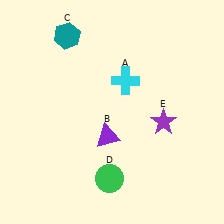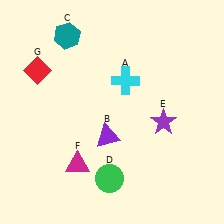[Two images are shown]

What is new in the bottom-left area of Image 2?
A magenta triangle (F) was added in the bottom-left area of Image 2.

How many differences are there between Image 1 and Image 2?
There are 2 differences between the two images.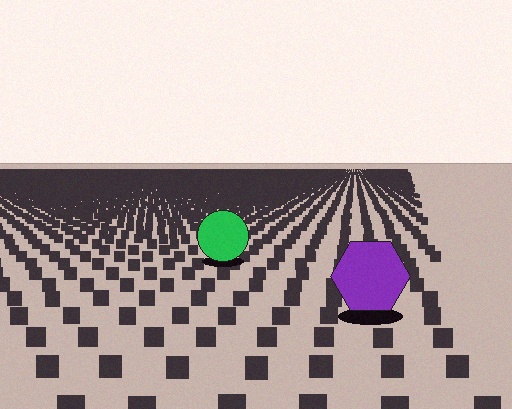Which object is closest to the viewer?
The purple hexagon is closest. The texture marks near it are larger and more spread out.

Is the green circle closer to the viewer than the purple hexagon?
No. The purple hexagon is closer — you can tell from the texture gradient: the ground texture is coarser near it.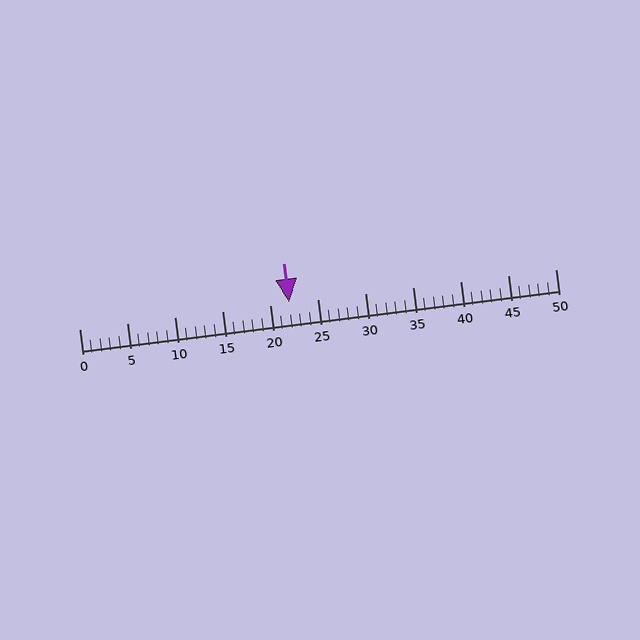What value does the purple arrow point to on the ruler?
The purple arrow points to approximately 22.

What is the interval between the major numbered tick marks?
The major tick marks are spaced 5 units apart.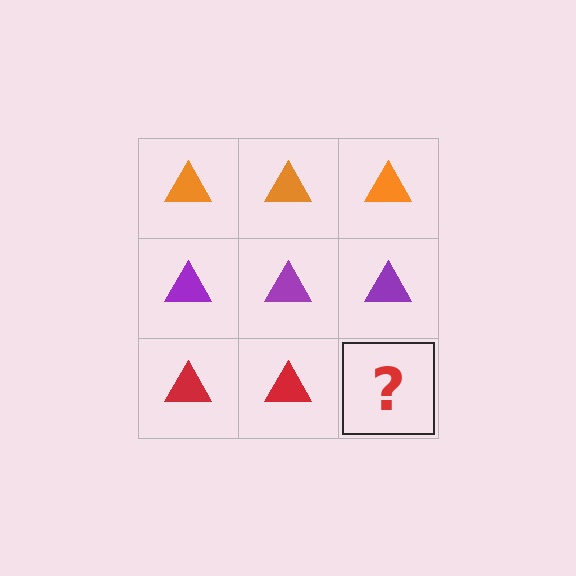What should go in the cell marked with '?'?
The missing cell should contain a red triangle.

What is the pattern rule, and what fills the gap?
The rule is that each row has a consistent color. The gap should be filled with a red triangle.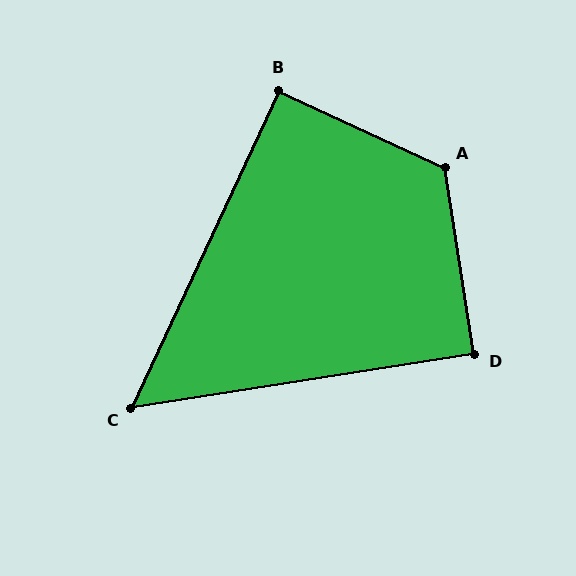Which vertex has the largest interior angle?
A, at approximately 124 degrees.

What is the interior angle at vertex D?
Approximately 90 degrees (approximately right).